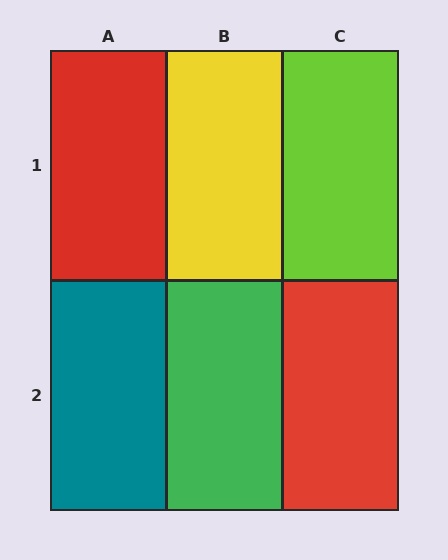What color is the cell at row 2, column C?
Red.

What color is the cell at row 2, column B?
Green.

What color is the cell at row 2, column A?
Teal.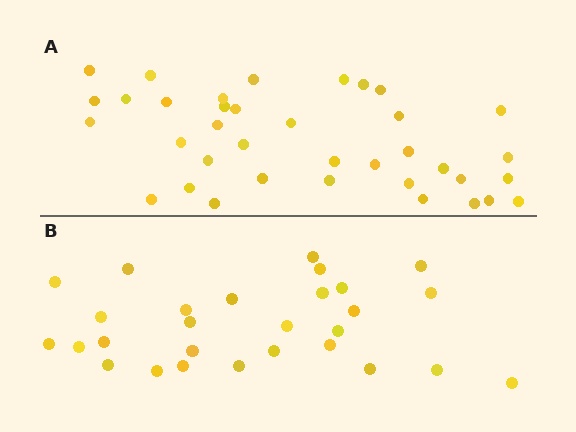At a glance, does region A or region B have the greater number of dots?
Region A (the top region) has more dots.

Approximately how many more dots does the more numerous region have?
Region A has roughly 8 or so more dots than region B.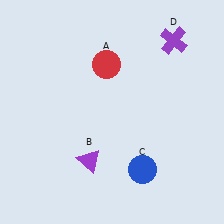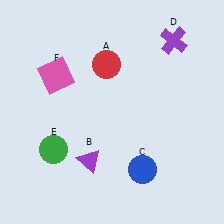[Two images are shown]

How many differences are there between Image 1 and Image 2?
There are 2 differences between the two images.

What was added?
A green circle (E), a pink square (F) were added in Image 2.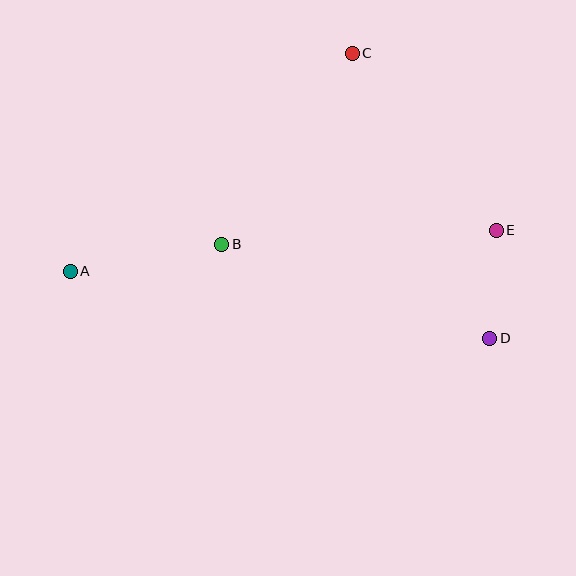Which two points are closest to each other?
Points D and E are closest to each other.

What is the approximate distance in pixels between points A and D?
The distance between A and D is approximately 425 pixels.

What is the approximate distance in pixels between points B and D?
The distance between B and D is approximately 284 pixels.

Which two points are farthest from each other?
Points A and E are farthest from each other.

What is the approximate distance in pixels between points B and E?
The distance between B and E is approximately 275 pixels.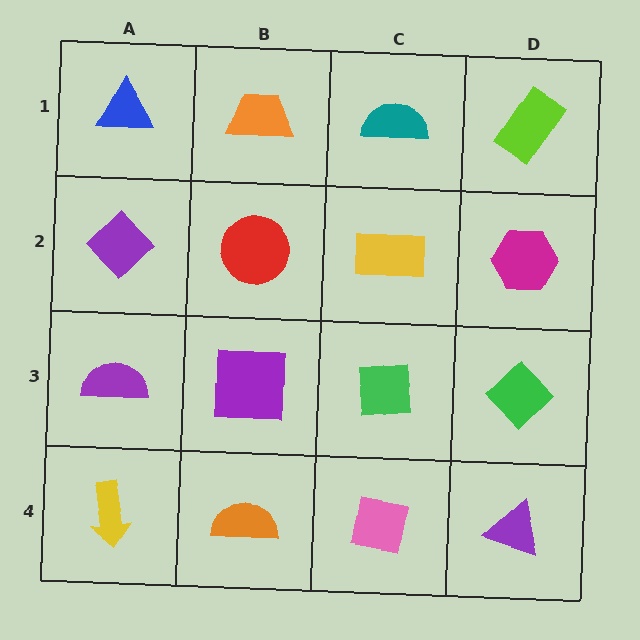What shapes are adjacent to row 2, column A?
A blue triangle (row 1, column A), a purple semicircle (row 3, column A), a red circle (row 2, column B).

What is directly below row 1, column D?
A magenta hexagon.